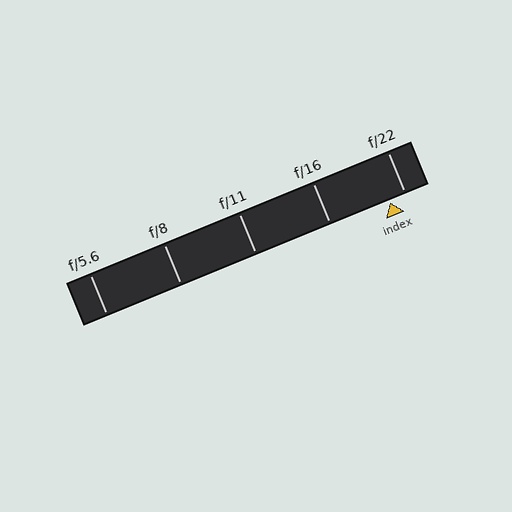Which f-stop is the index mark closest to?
The index mark is closest to f/22.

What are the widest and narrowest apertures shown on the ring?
The widest aperture shown is f/5.6 and the narrowest is f/22.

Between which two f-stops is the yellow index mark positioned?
The index mark is between f/16 and f/22.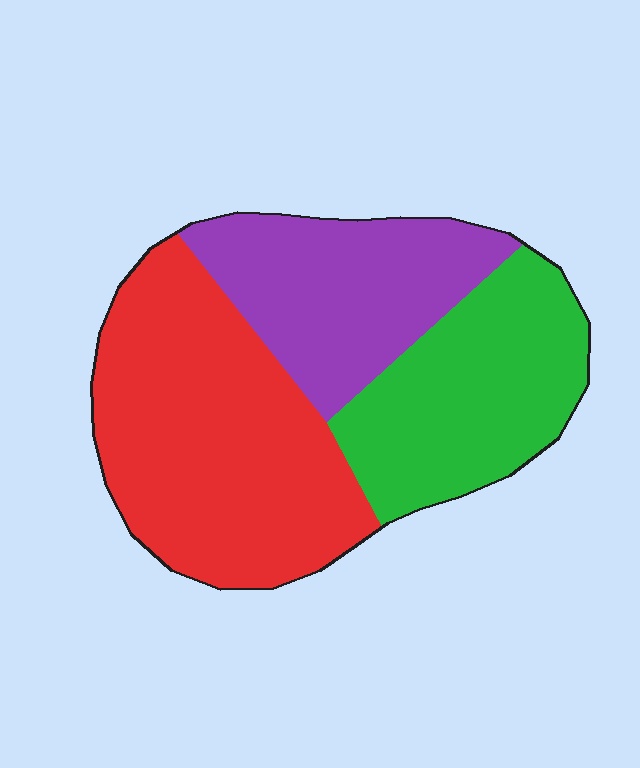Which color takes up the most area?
Red, at roughly 45%.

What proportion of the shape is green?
Green takes up between a sixth and a third of the shape.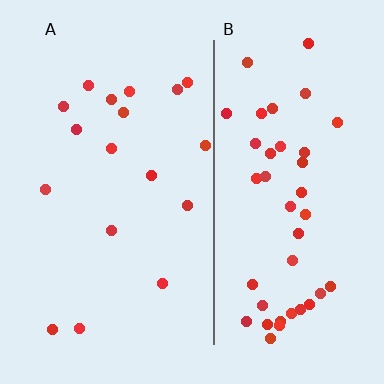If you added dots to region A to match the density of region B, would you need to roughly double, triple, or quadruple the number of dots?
Approximately double.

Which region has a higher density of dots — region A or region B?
B (the right).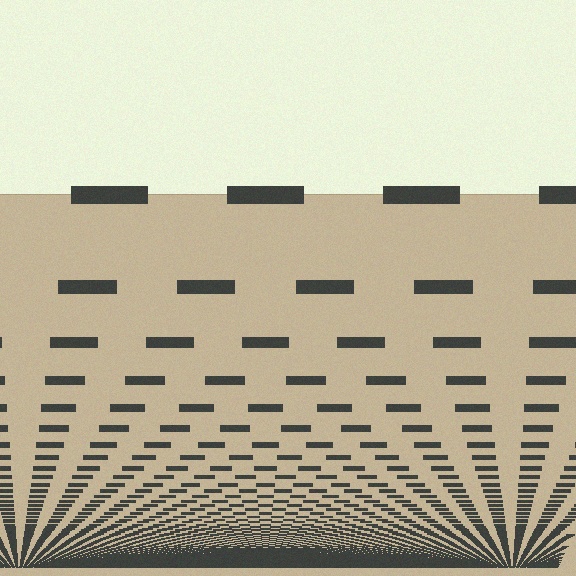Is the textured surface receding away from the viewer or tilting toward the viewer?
The surface appears to tilt toward the viewer. Texture elements get larger and sparser toward the top.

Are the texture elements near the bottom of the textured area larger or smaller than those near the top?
Smaller. The gradient is inverted — elements near the bottom are smaller and denser.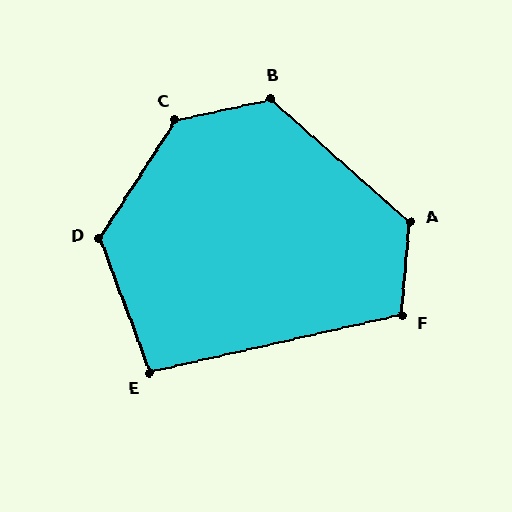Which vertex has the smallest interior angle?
E, at approximately 98 degrees.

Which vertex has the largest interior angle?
C, at approximately 136 degrees.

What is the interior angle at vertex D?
Approximately 127 degrees (obtuse).